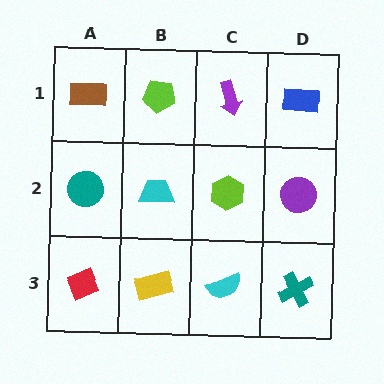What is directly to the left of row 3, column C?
A yellow rectangle.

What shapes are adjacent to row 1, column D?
A purple circle (row 2, column D), a purple arrow (row 1, column C).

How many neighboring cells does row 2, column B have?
4.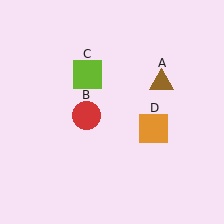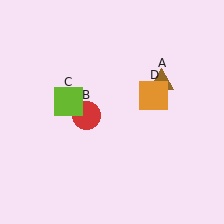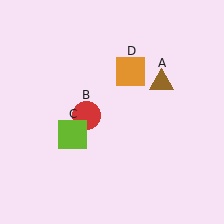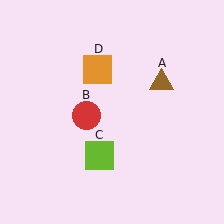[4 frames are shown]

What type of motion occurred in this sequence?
The lime square (object C), orange square (object D) rotated counterclockwise around the center of the scene.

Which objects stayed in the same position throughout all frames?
Brown triangle (object A) and red circle (object B) remained stationary.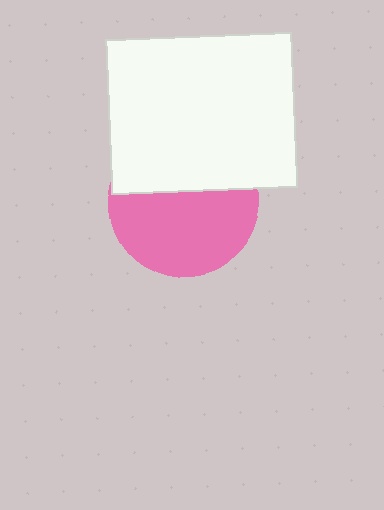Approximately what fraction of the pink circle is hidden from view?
Roughly 41% of the pink circle is hidden behind the white rectangle.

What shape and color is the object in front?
The object in front is a white rectangle.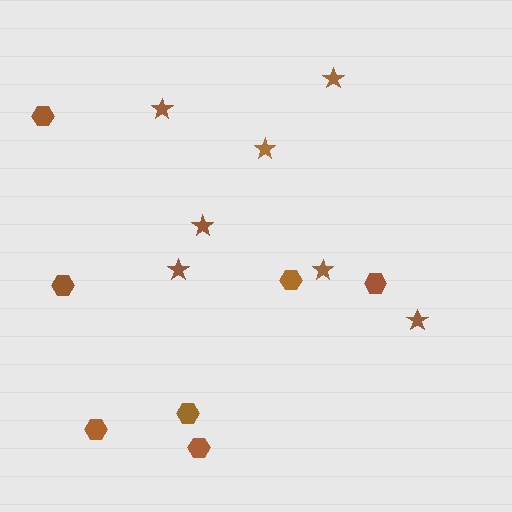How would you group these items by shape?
There are 2 groups: one group of hexagons (7) and one group of stars (7).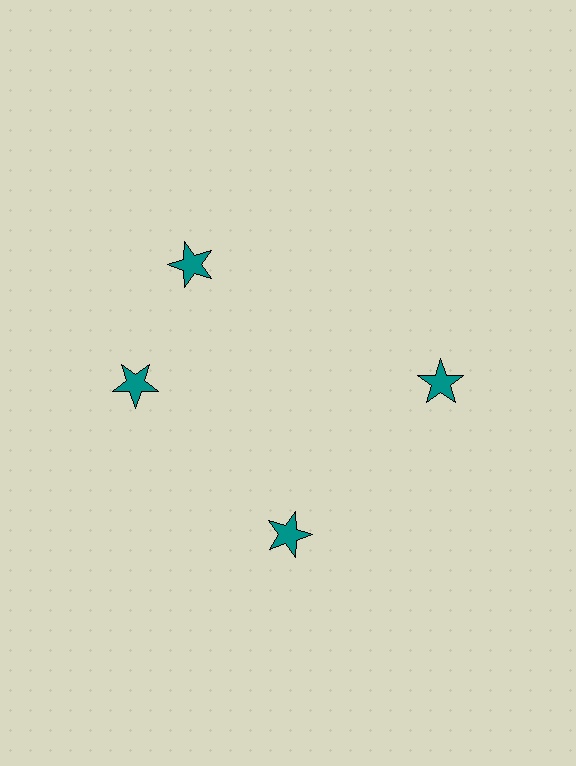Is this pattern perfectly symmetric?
No. The 4 teal stars are arranged in a ring, but one element near the 12 o'clock position is rotated out of alignment along the ring, breaking the 4-fold rotational symmetry.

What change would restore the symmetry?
The symmetry would be restored by rotating it back into even spacing with its neighbors so that all 4 stars sit at equal angles and equal distance from the center.